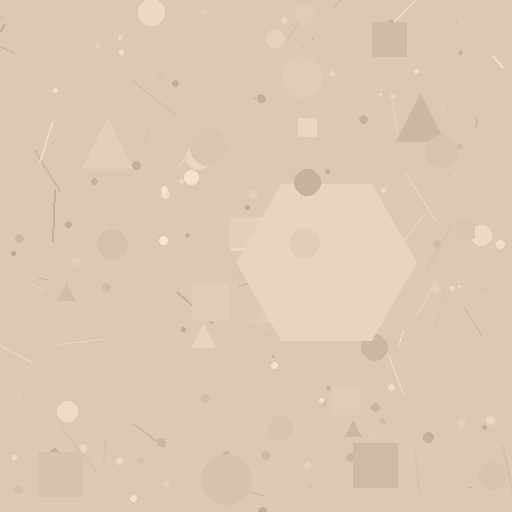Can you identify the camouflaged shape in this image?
The camouflaged shape is a hexagon.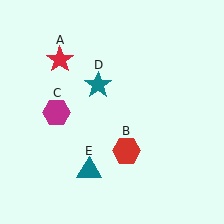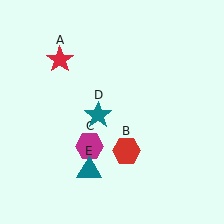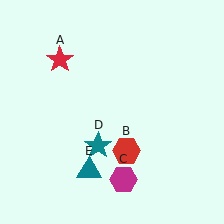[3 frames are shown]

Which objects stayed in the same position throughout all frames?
Red star (object A) and red hexagon (object B) and teal triangle (object E) remained stationary.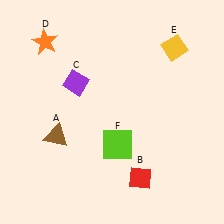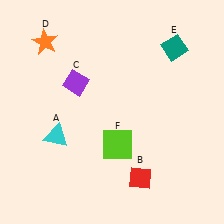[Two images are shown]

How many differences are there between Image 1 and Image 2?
There are 2 differences between the two images.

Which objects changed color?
A changed from brown to cyan. E changed from yellow to teal.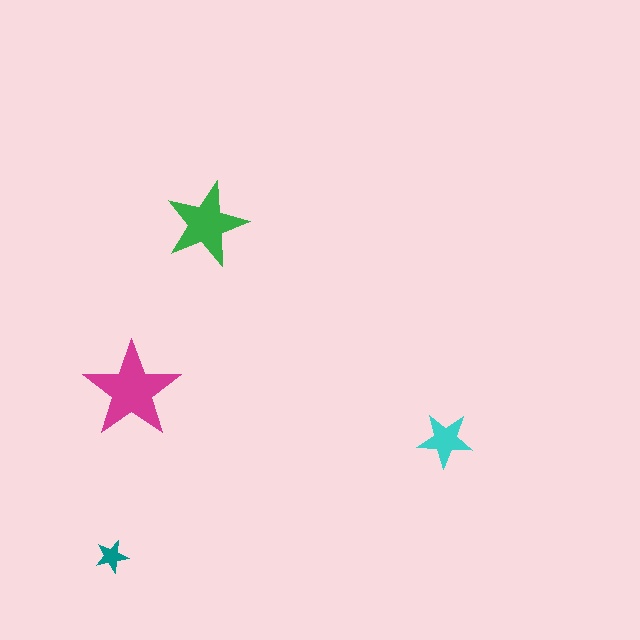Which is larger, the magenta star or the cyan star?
The magenta one.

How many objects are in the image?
There are 4 objects in the image.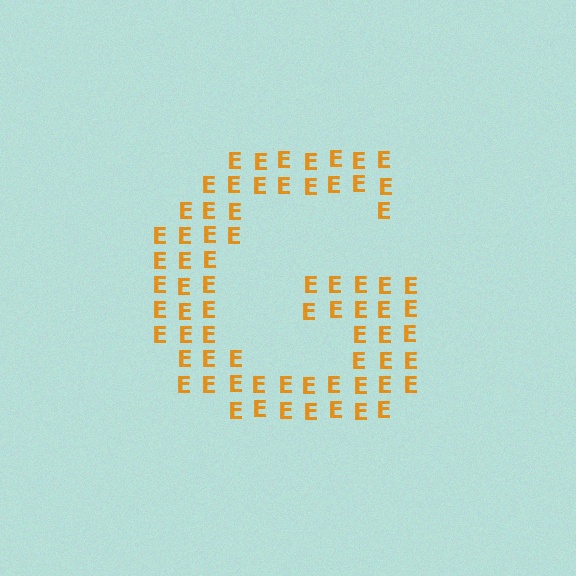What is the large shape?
The large shape is the letter G.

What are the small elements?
The small elements are letter E's.